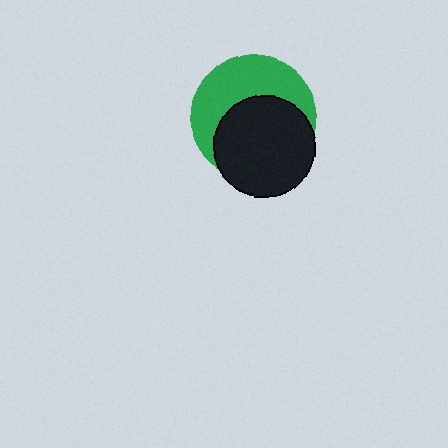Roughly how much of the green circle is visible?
About half of it is visible (roughly 47%).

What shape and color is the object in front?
The object in front is a black circle.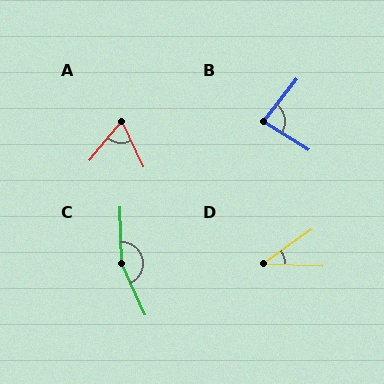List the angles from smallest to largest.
D (38°), A (65°), B (83°), C (156°).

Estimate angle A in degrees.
Approximately 65 degrees.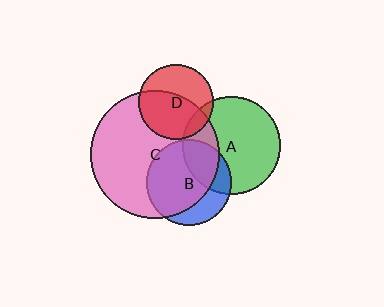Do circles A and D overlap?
Yes.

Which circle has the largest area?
Circle C (pink).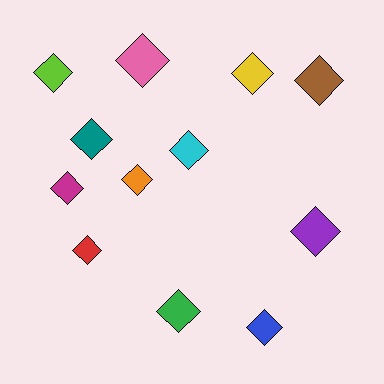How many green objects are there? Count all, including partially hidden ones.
There is 1 green object.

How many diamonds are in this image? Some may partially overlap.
There are 12 diamonds.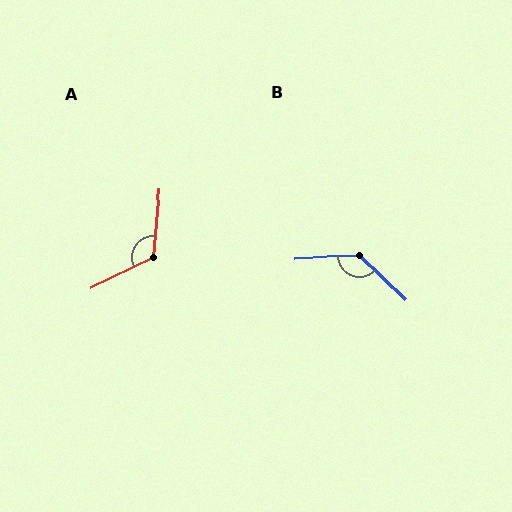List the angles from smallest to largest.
A (122°), B (134°).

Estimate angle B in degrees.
Approximately 134 degrees.